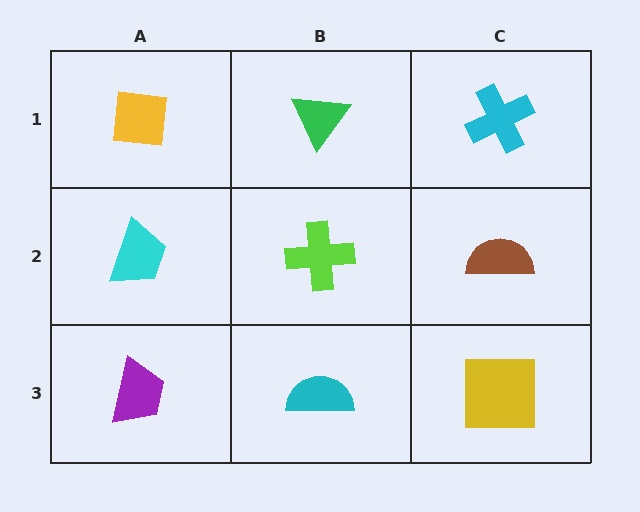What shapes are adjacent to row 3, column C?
A brown semicircle (row 2, column C), a cyan semicircle (row 3, column B).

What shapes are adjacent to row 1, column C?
A brown semicircle (row 2, column C), a green triangle (row 1, column B).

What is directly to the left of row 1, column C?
A green triangle.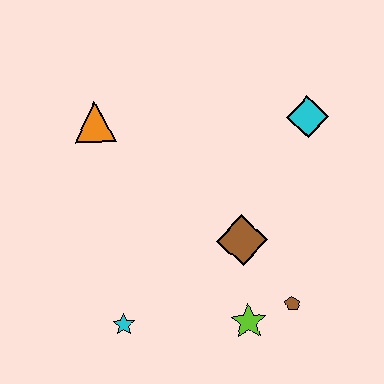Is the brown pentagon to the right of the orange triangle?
Yes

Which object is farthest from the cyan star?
The cyan diamond is farthest from the cyan star.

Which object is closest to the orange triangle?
The brown diamond is closest to the orange triangle.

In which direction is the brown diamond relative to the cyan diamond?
The brown diamond is below the cyan diamond.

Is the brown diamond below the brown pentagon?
No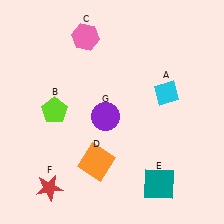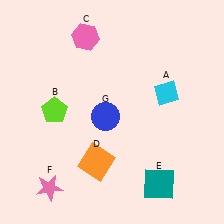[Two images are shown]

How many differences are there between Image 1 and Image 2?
There are 2 differences between the two images.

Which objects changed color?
F changed from red to pink. G changed from purple to blue.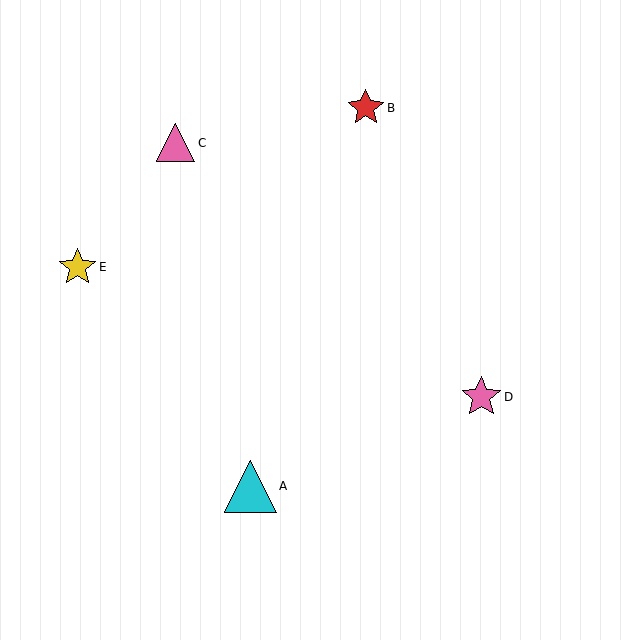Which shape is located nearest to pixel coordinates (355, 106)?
The red star (labeled B) at (366, 108) is nearest to that location.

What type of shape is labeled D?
Shape D is a pink star.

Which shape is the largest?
The cyan triangle (labeled A) is the largest.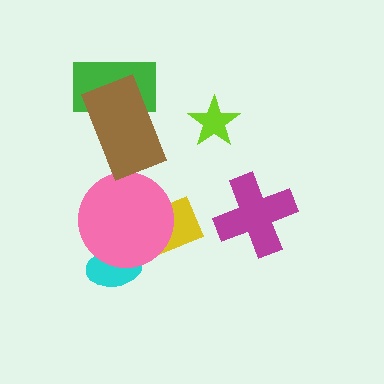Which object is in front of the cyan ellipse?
The pink circle is in front of the cyan ellipse.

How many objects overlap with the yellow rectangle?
1 object overlaps with the yellow rectangle.